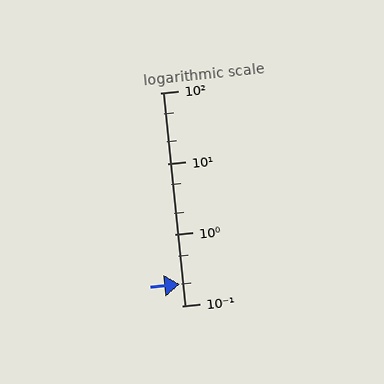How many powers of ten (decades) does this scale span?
The scale spans 3 decades, from 0.1 to 100.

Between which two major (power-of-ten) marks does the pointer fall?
The pointer is between 0.1 and 1.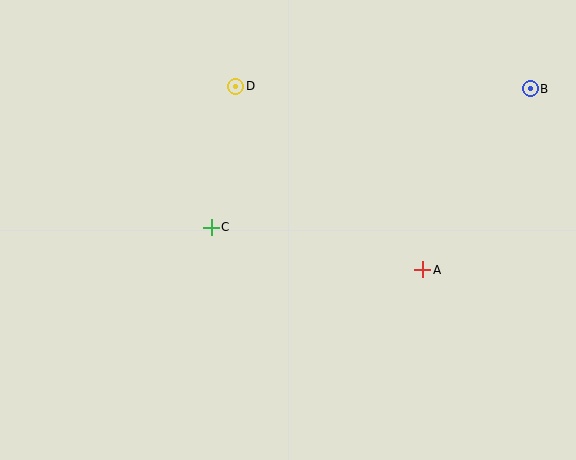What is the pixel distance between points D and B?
The distance between D and B is 294 pixels.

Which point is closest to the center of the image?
Point C at (211, 227) is closest to the center.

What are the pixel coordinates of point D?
Point D is at (236, 86).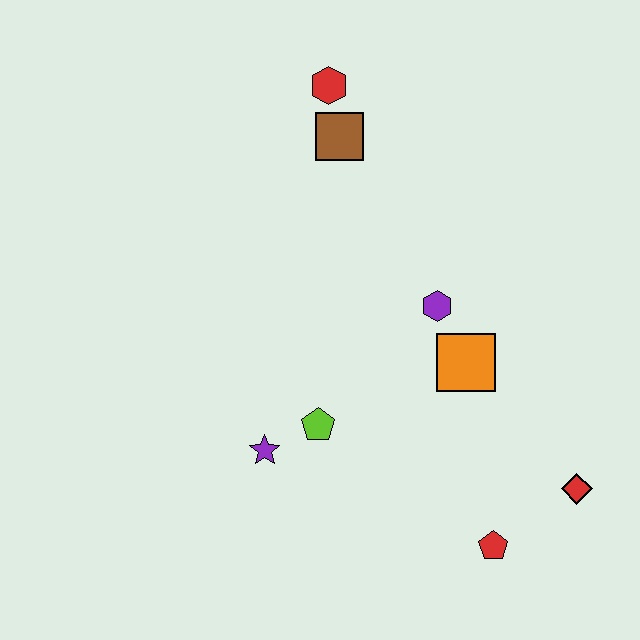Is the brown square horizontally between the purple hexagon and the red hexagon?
Yes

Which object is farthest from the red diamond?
The red hexagon is farthest from the red diamond.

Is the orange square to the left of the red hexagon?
No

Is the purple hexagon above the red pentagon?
Yes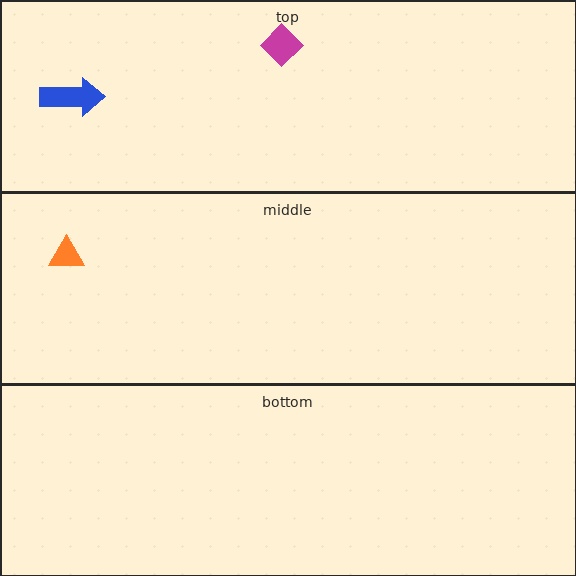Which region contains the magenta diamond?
The top region.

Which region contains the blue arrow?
The top region.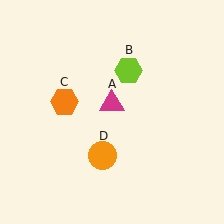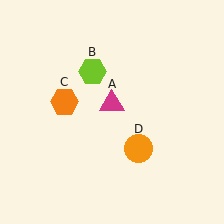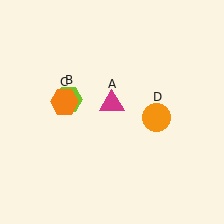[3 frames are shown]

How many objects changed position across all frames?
2 objects changed position: lime hexagon (object B), orange circle (object D).